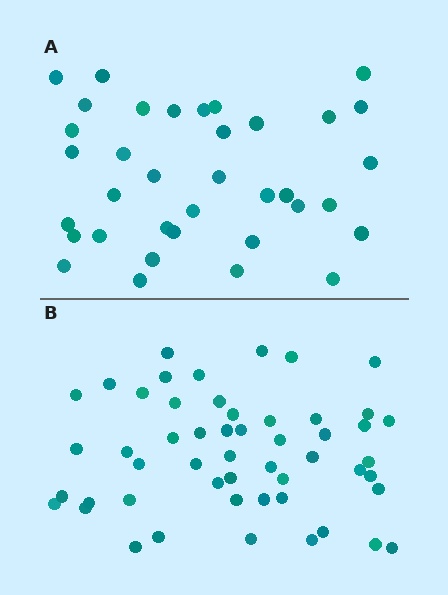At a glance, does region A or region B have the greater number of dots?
Region B (the bottom region) has more dots.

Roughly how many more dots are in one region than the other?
Region B has approximately 15 more dots than region A.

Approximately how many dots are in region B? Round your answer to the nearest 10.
About 50 dots. (The exact count is 52, which rounds to 50.)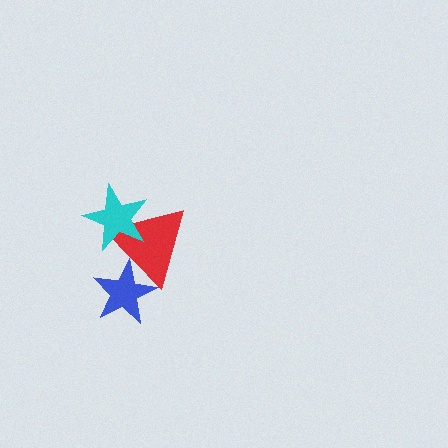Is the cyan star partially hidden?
No, no other shape covers it.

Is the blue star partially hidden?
Yes, it is partially covered by another shape.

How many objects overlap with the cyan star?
1 object overlaps with the cyan star.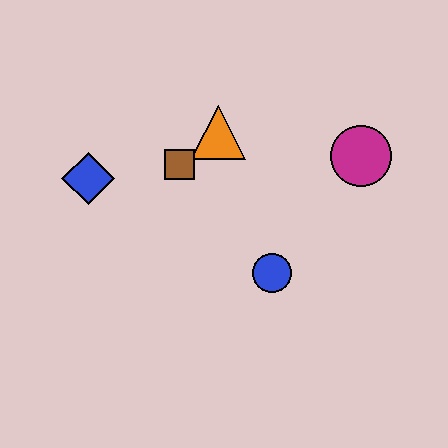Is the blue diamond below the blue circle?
No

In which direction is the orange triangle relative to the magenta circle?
The orange triangle is to the left of the magenta circle.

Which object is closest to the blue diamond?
The brown square is closest to the blue diamond.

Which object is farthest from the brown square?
The magenta circle is farthest from the brown square.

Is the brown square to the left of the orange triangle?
Yes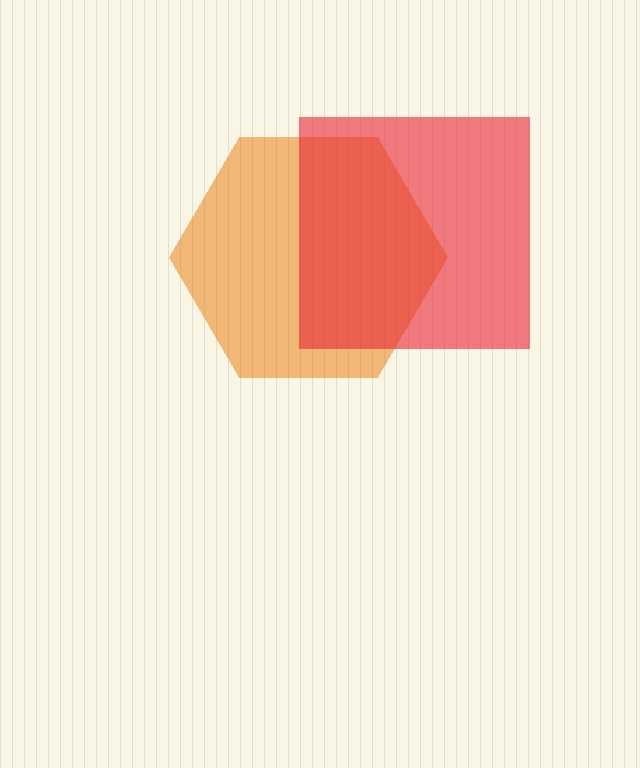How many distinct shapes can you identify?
There are 2 distinct shapes: an orange hexagon, a red square.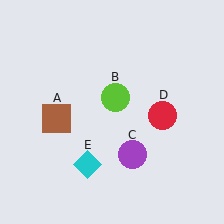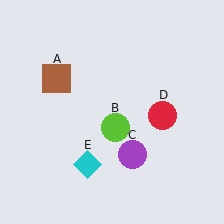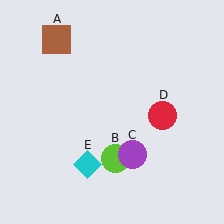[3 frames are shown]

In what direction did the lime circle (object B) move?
The lime circle (object B) moved down.